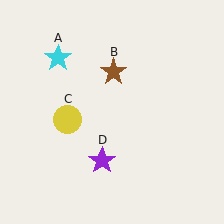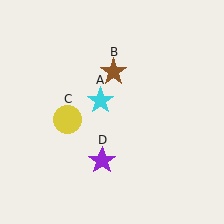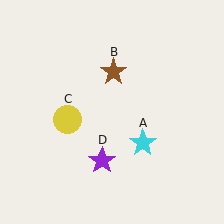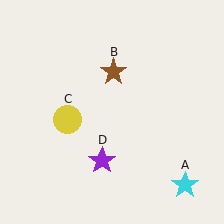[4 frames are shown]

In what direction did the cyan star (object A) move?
The cyan star (object A) moved down and to the right.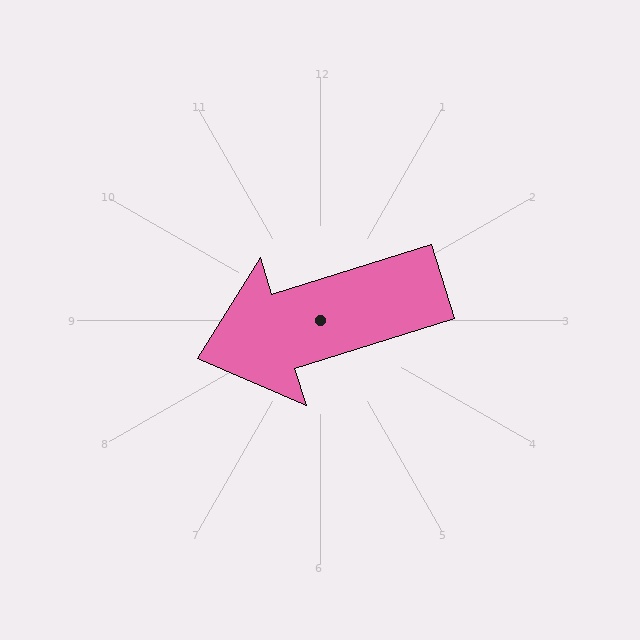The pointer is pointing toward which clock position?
Roughly 8 o'clock.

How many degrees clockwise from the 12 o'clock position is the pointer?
Approximately 253 degrees.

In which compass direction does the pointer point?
West.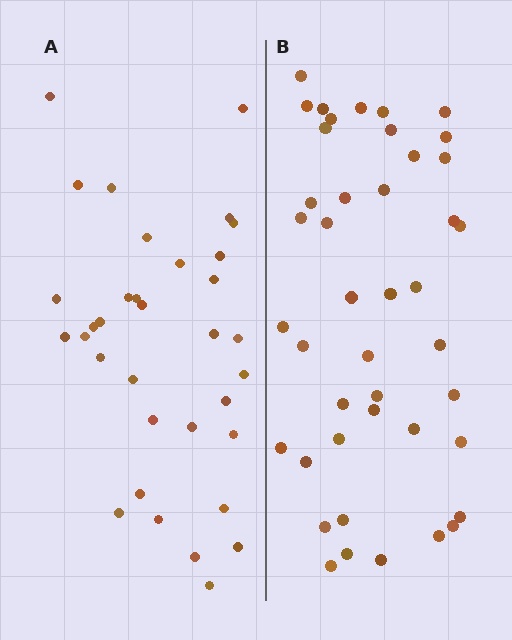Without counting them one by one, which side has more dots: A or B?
Region B (the right region) has more dots.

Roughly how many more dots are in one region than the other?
Region B has roughly 8 or so more dots than region A.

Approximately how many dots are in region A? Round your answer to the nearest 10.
About 30 dots. (The exact count is 34, which rounds to 30.)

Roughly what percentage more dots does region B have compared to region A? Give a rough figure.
About 25% more.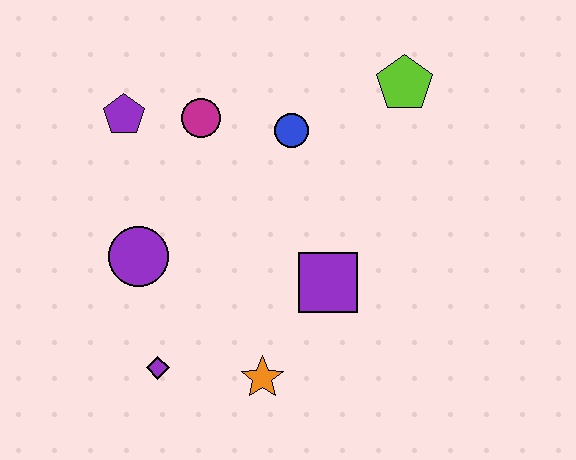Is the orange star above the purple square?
No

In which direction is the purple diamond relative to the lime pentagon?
The purple diamond is below the lime pentagon.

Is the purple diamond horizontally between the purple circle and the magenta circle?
Yes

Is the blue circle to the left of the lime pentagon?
Yes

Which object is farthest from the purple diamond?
The lime pentagon is farthest from the purple diamond.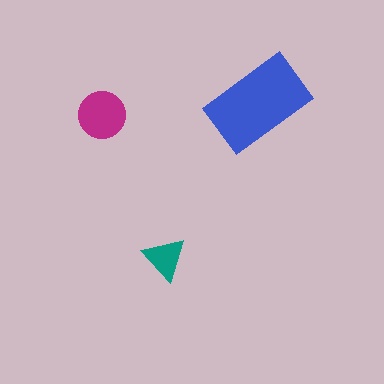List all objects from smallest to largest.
The teal triangle, the magenta circle, the blue rectangle.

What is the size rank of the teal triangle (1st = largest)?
3rd.